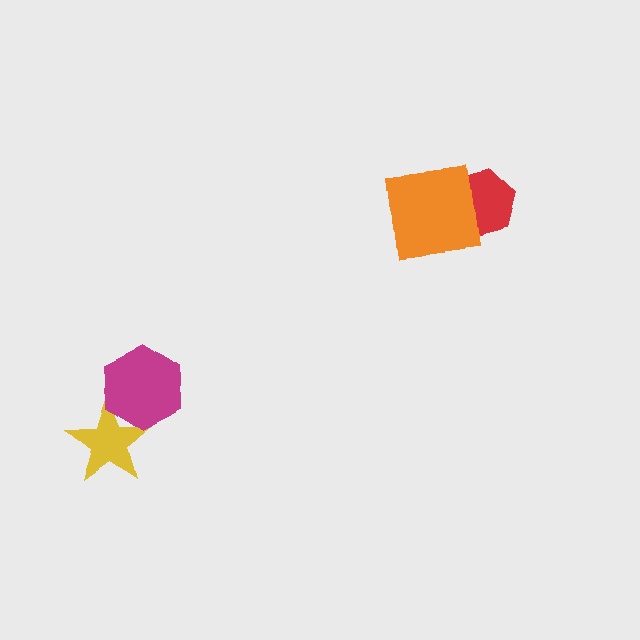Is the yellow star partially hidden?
Yes, it is partially covered by another shape.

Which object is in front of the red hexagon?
The orange square is in front of the red hexagon.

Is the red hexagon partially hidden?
Yes, it is partially covered by another shape.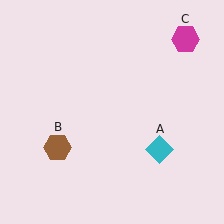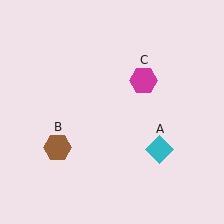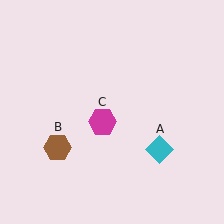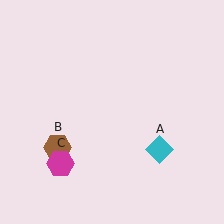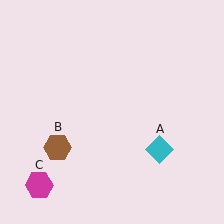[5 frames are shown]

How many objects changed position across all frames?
1 object changed position: magenta hexagon (object C).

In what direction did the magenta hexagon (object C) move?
The magenta hexagon (object C) moved down and to the left.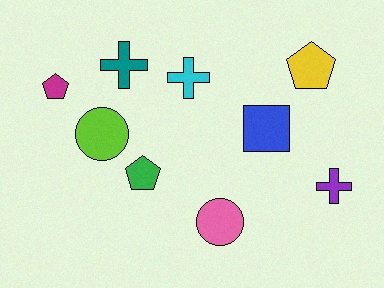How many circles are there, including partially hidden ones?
There are 2 circles.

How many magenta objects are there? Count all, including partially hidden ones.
There is 1 magenta object.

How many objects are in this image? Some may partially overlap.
There are 9 objects.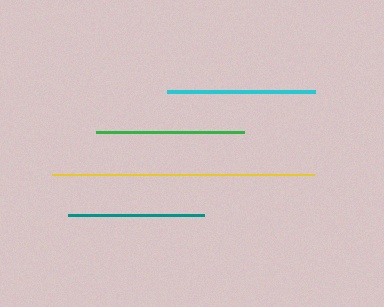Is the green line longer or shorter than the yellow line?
The yellow line is longer than the green line.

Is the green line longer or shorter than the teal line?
The green line is longer than the teal line.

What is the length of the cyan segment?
The cyan segment is approximately 148 pixels long.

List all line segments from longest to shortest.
From longest to shortest: yellow, green, cyan, teal.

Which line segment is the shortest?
The teal line is the shortest at approximately 135 pixels.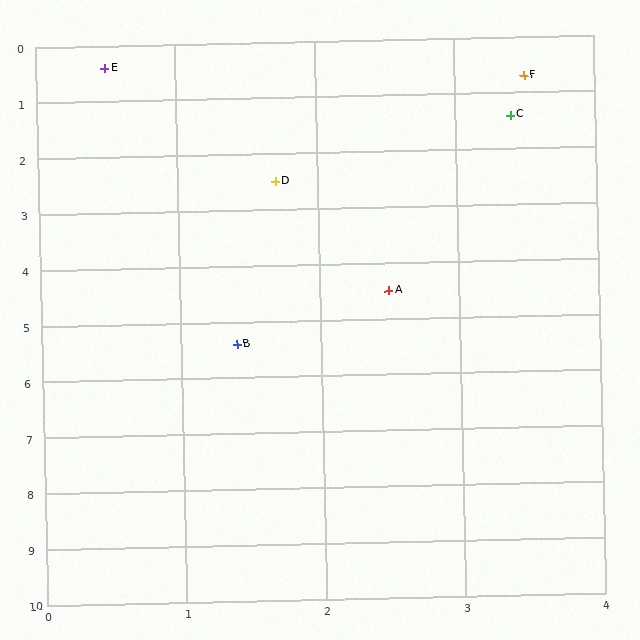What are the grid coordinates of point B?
Point B is at approximately (1.4, 5.4).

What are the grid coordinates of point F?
Point F is at approximately (3.5, 0.7).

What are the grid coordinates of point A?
Point A is at approximately (2.5, 4.5).